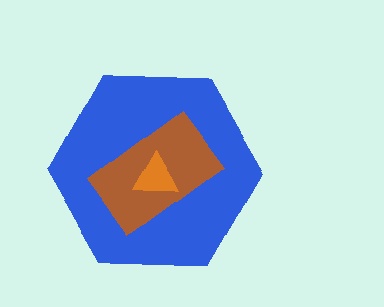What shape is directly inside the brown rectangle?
The orange triangle.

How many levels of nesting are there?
3.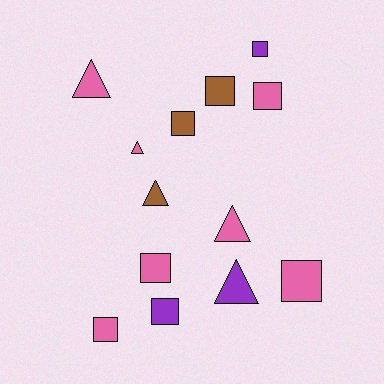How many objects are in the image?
There are 13 objects.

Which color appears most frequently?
Pink, with 7 objects.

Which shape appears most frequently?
Square, with 8 objects.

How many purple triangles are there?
There is 1 purple triangle.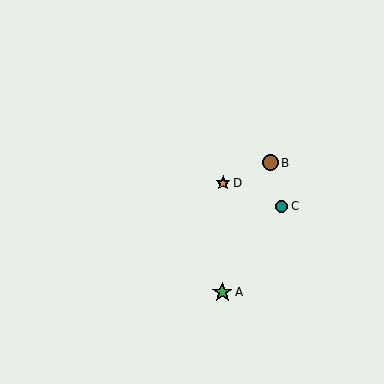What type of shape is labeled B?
Shape B is a brown circle.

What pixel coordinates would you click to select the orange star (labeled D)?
Click at (223, 183) to select the orange star D.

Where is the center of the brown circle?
The center of the brown circle is at (270, 163).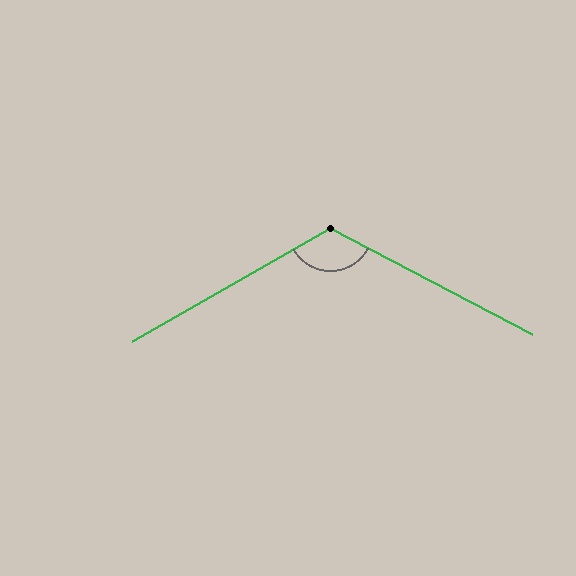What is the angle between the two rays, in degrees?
Approximately 123 degrees.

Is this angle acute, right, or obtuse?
It is obtuse.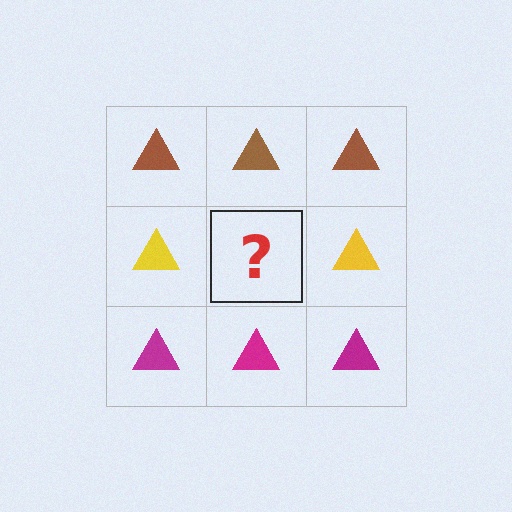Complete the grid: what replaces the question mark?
The question mark should be replaced with a yellow triangle.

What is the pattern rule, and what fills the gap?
The rule is that each row has a consistent color. The gap should be filled with a yellow triangle.